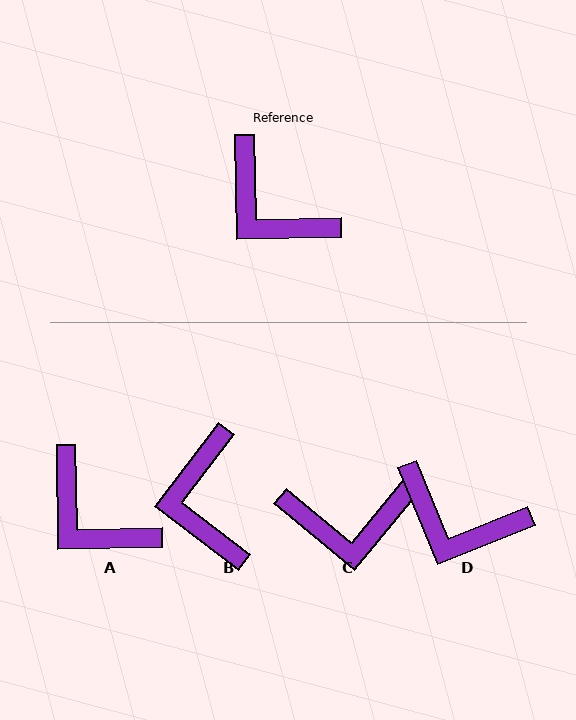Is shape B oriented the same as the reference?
No, it is off by about 39 degrees.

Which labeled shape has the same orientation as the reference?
A.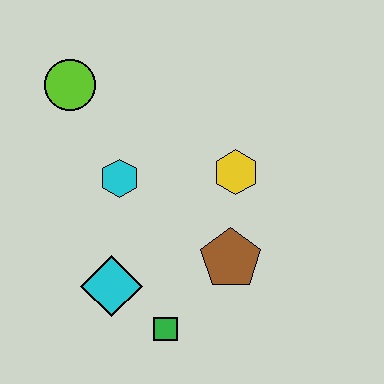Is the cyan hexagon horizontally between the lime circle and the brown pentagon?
Yes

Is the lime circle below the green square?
No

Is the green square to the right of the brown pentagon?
No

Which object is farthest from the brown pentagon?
The lime circle is farthest from the brown pentagon.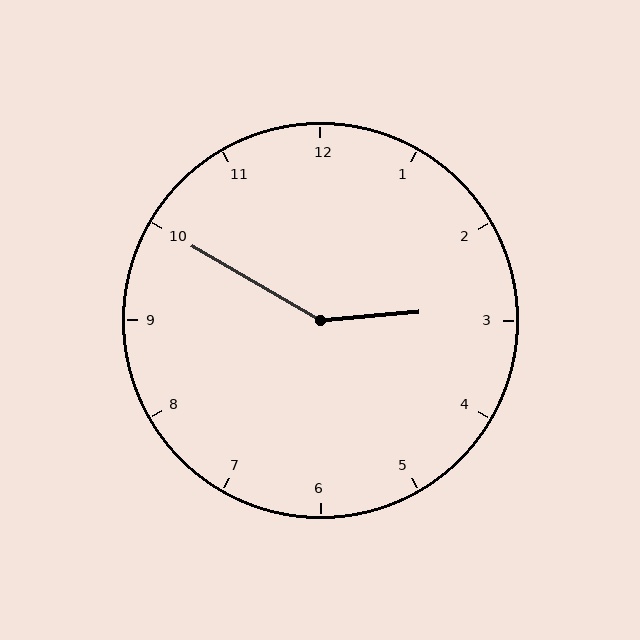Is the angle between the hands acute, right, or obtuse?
It is obtuse.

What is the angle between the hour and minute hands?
Approximately 145 degrees.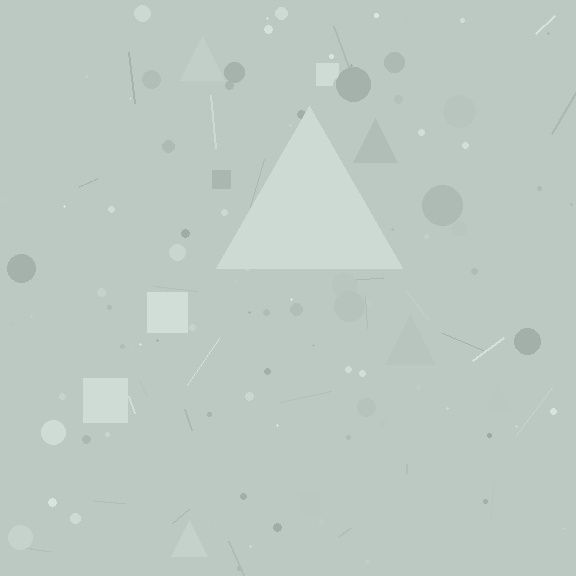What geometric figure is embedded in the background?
A triangle is embedded in the background.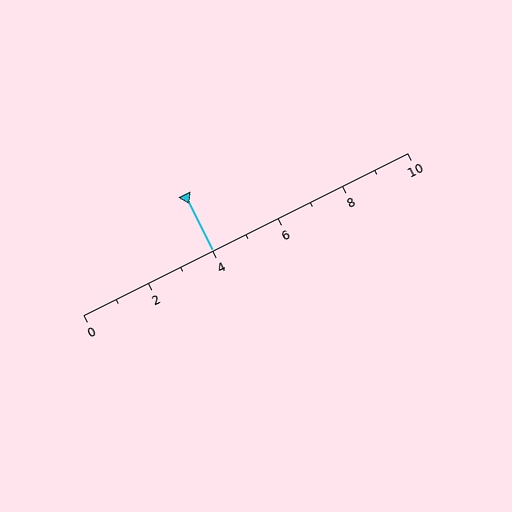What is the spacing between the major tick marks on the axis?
The major ticks are spaced 2 apart.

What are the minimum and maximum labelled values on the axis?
The axis runs from 0 to 10.